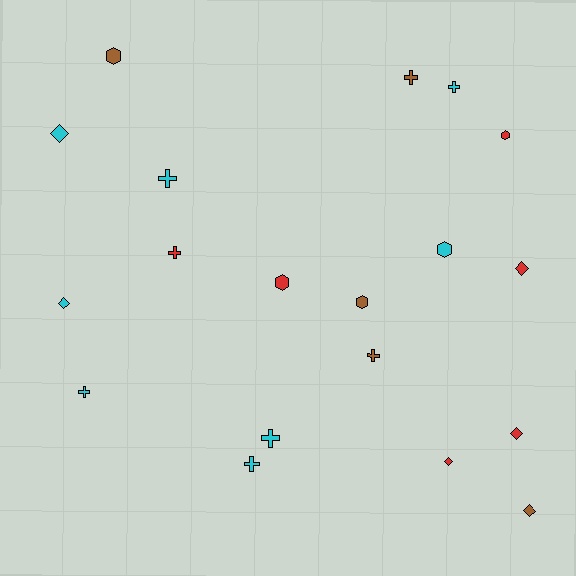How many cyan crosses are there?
There are 5 cyan crosses.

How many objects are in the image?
There are 19 objects.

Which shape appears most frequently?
Cross, with 8 objects.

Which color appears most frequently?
Cyan, with 8 objects.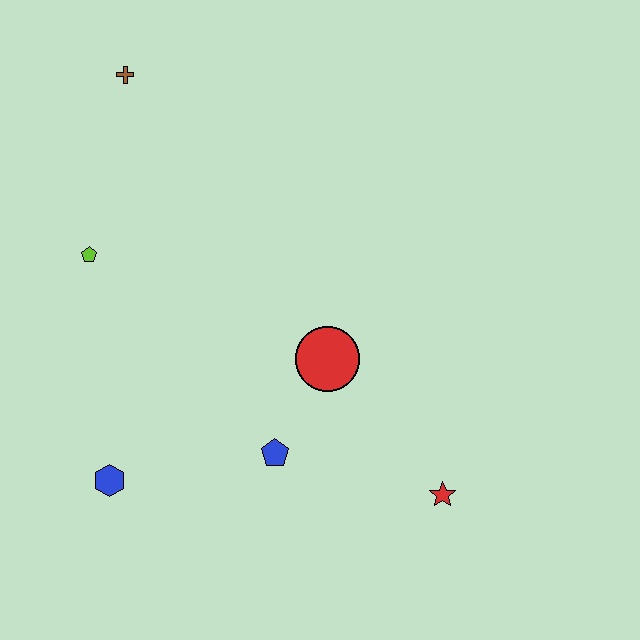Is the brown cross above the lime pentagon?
Yes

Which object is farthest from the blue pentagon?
The brown cross is farthest from the blue pentagon.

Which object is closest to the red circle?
The blue pentagon is closest to the red circle.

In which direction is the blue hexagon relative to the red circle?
The blue hexagon is to the left of the red circle.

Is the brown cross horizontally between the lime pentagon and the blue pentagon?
Yes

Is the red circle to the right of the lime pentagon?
Yes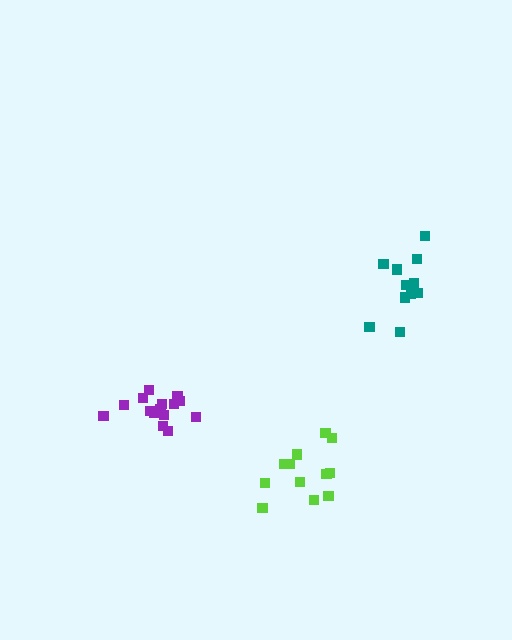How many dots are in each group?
Group 1: 12 dots, Group 2: 12 dots, Group 3: 15 dots (39 total).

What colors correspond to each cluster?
The clusters are colored: lime, teal, purple.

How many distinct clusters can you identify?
There are 3 distinct clusters.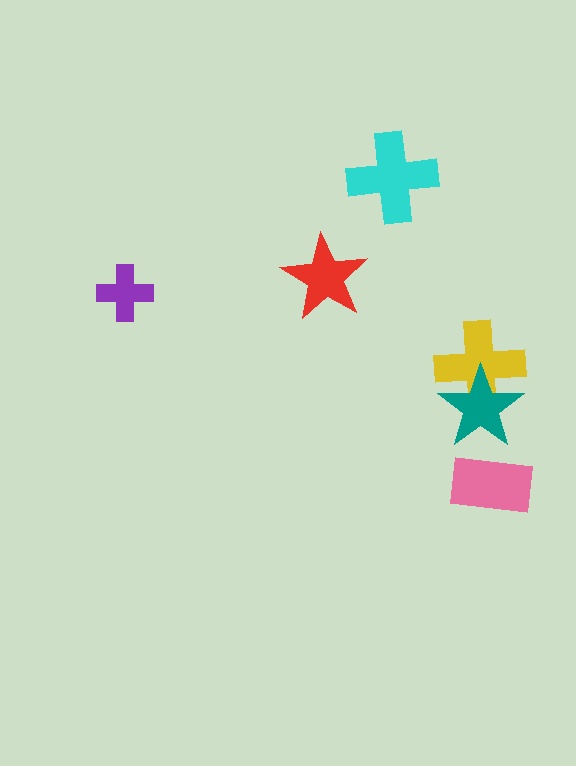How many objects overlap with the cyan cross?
0 objects overlap with the cyan cross.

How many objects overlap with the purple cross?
0 objects overlap with the purple cross.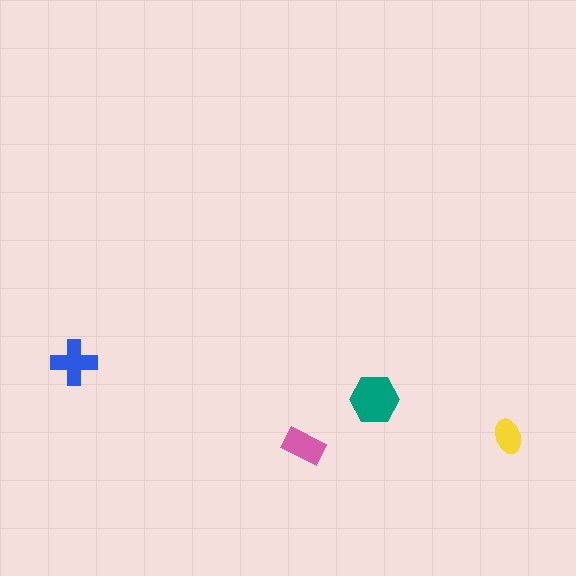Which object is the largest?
The teal hexagon.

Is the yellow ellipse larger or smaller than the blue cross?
Smaller.